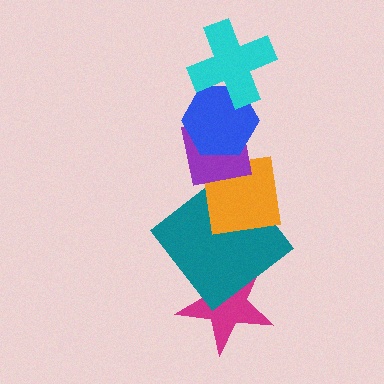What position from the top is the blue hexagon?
The blue hexagon is 2nd from the top.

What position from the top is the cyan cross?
The cyan cross is 1st from the top.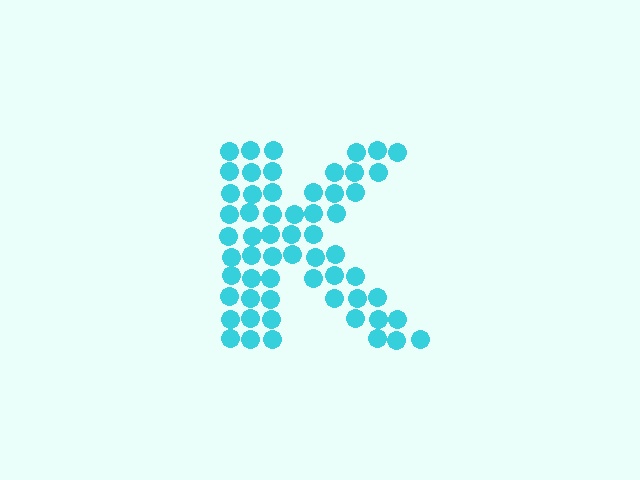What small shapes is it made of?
It is made of small circles.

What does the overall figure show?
The overall figure shows the letter K.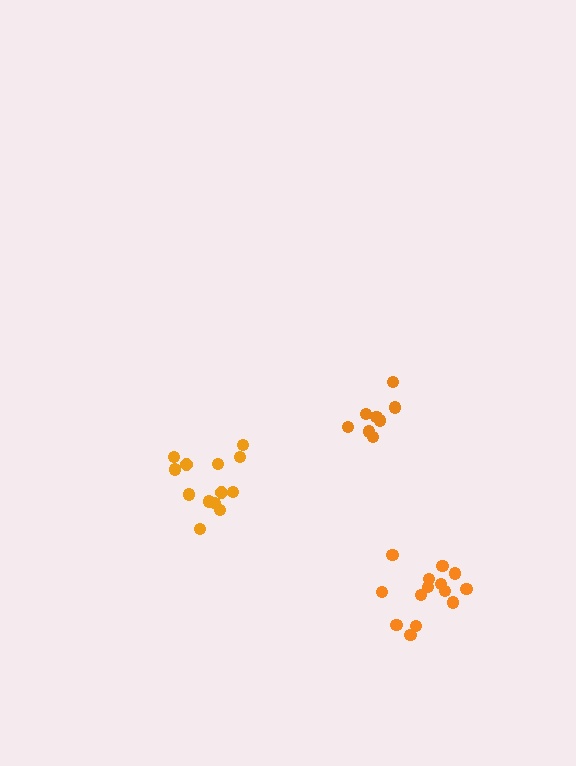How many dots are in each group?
Group 1: 14 dots, Group 2: 13 dots, Group 3: 8 dots (35 total).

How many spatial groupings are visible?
There are 3 spatial groupings.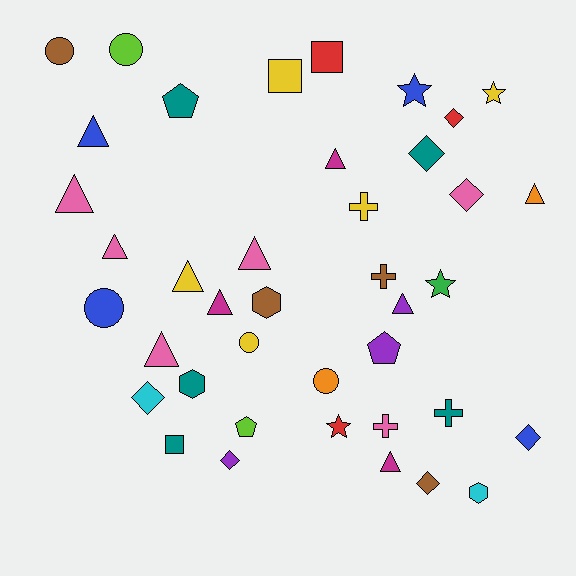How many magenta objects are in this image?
There are 3 magenta objects.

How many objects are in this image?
There are 40 objects.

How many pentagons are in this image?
There are 3 pentagons.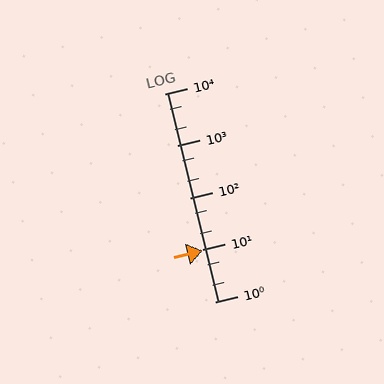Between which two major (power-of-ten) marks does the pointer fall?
The pointer is between 1 and 10.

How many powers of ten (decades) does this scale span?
The scale spans 4 decades, from 1 to 10000.